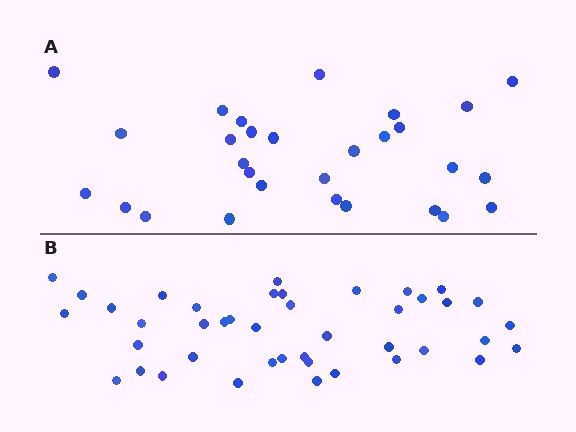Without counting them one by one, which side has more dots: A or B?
Region B (the bottom region) has more dots.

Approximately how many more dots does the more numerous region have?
Region B has approximately 15 more dots than region A.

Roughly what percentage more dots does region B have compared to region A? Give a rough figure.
About 45% more.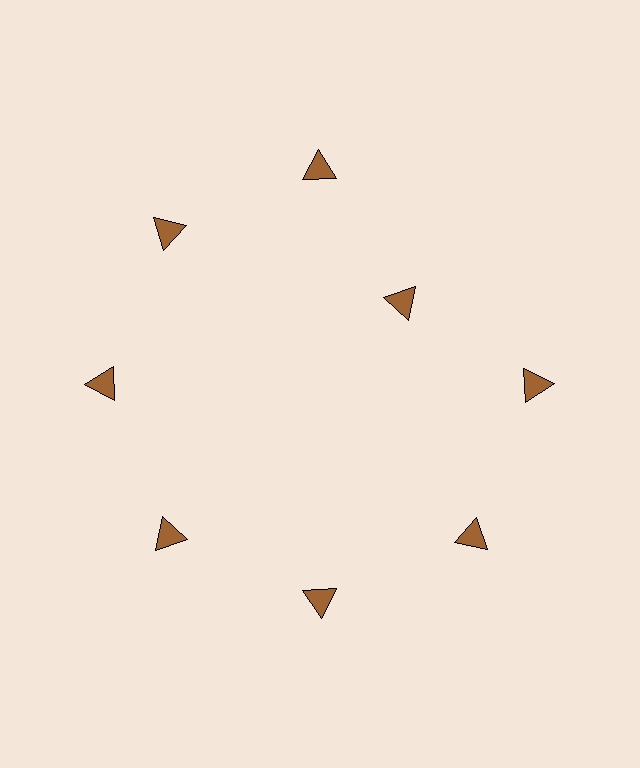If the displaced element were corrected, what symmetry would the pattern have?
It would have 8-fold rotational symmetry — the pattern would map onto itself every 45 degrees.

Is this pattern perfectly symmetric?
No. The 8 brown triangles are arranged in a ring, but one element near the 2 o'clock position is pulled inward toward the center, breaking the 8-fold rotational symmetry.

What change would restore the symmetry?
The symmetry would be restored by moving it outward, back onto the ring so that all 8 triangles sit at equal angles and equal distance from the center.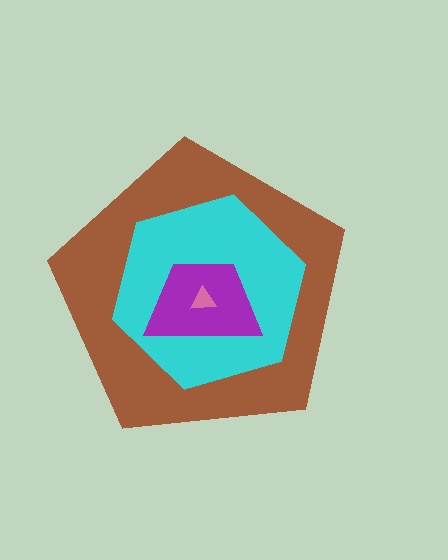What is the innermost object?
The pink triangle.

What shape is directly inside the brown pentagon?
The cyan hexagon.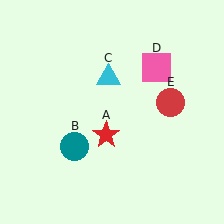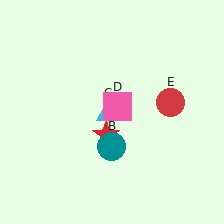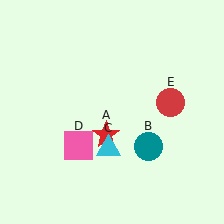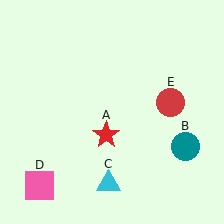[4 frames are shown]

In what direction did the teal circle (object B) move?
The teal circle (object B) moved right.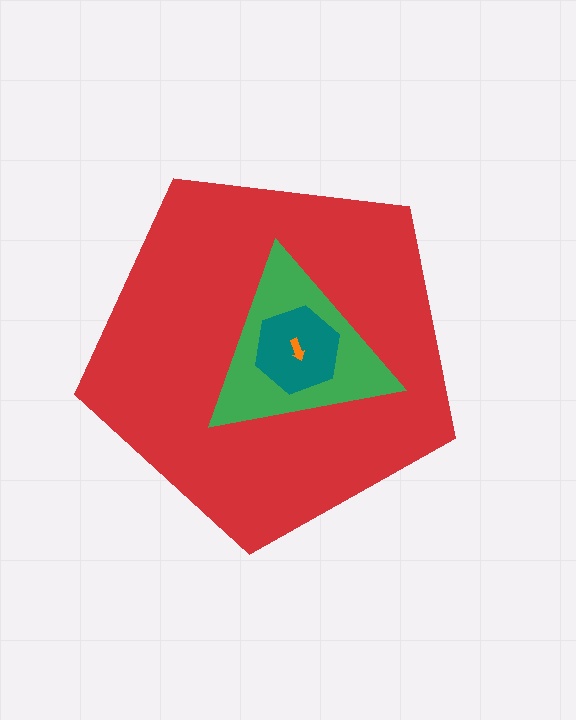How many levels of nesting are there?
4.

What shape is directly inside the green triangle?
The teal hexagon.